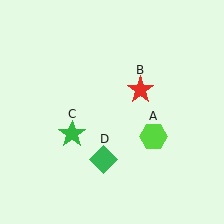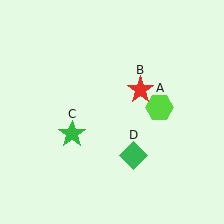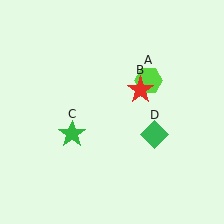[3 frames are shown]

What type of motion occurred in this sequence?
The lime hexagon (object A), green diamond (object D) rotated counterclockwise around the center of the scene.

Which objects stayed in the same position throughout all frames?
Red star (object B) and green star (object C) remained stationary.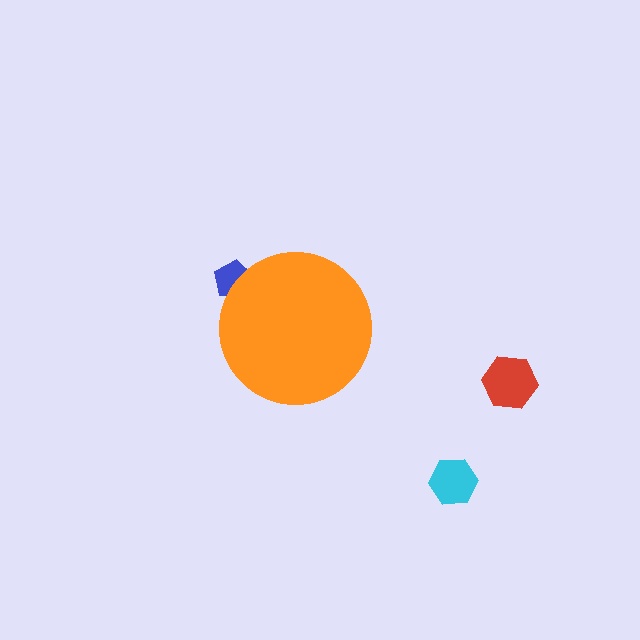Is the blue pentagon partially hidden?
Yes, the blue pentagon is partially hidden behind the orange circle.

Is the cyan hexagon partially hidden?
No, the cyan hexagon is fully visible.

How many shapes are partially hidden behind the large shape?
1 shape is partially hidden.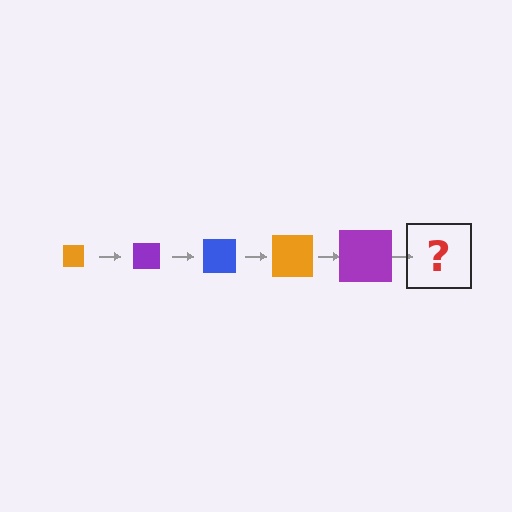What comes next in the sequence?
The next element should be a blue square, larger than the previous one.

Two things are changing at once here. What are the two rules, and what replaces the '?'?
The two rules are that the square grows larger each step and the color cycles through orange, purple, and blue. The '?' should be a blue square, larger than the previous one.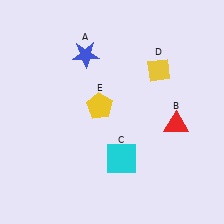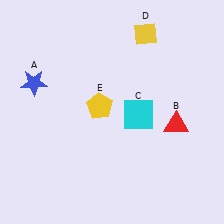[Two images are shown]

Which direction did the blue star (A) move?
The blue star (A) moved left.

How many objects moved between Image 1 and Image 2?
3 objects moved between the two images.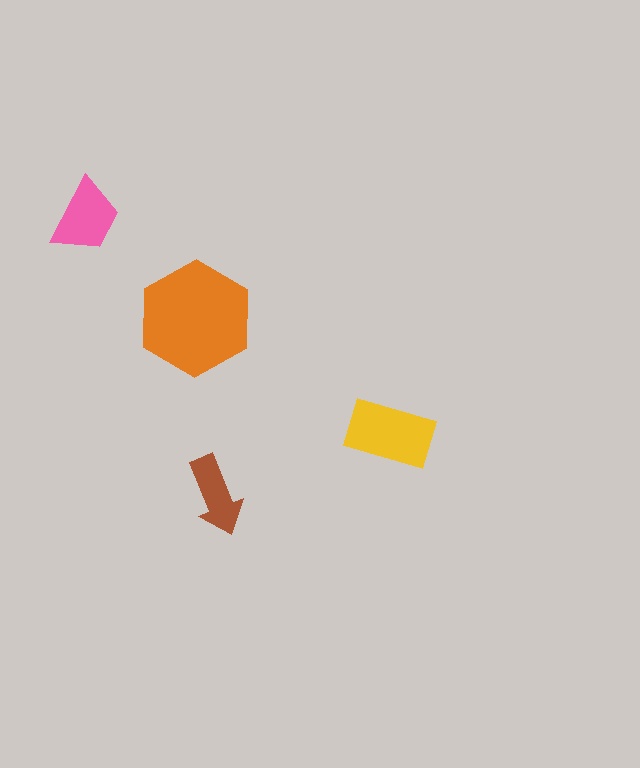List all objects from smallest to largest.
The brown arrow, the pink trapezoid, the yellow rectangle, the orange hexagon.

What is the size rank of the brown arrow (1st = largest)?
4th.